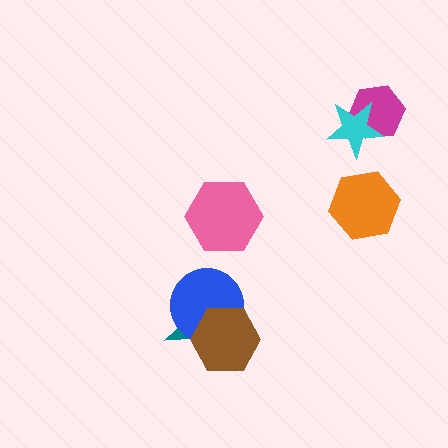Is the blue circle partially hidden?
Yes, it is partially covered by another shape.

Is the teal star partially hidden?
Yes, it is partially covered by another shape.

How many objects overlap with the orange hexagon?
0 objects overlap with the orange hexagon.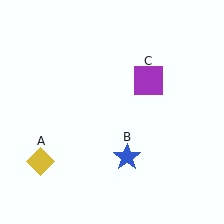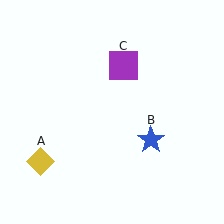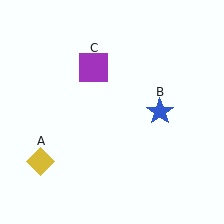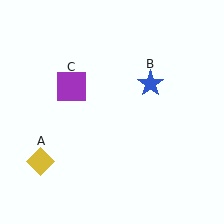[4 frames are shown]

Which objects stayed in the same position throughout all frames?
Yellow diamond (object A) remained stationary.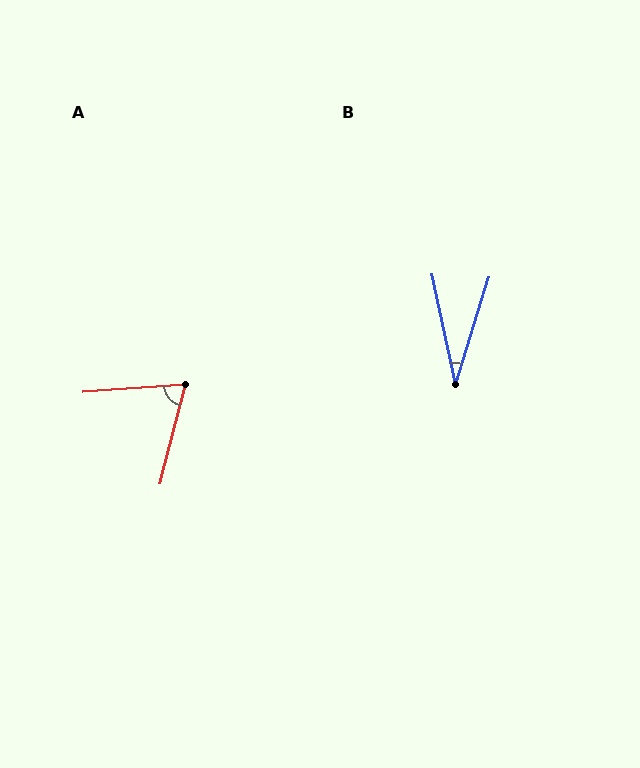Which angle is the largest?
A, at approximately 71 degrees.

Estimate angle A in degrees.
Approximately 71 degrees.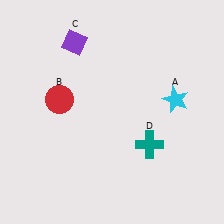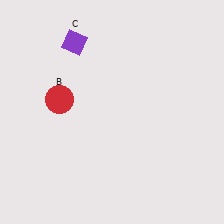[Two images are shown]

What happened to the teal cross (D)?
The teal cross (D) was removed in Image 2. It was in the bottom-right area of Image 1.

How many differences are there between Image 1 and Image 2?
There are 2 differences between the two images.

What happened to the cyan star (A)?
The cyan star (A) was removed in Image 2. It was in the top-right area of Image 1.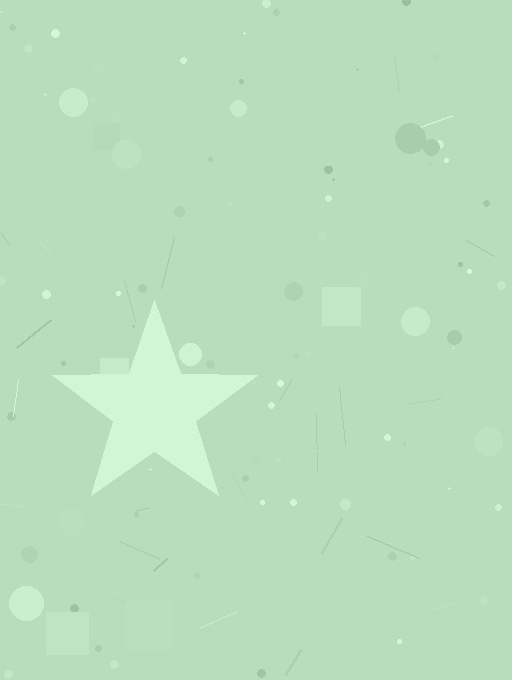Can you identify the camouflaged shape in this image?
The camouflaged shape is a star.